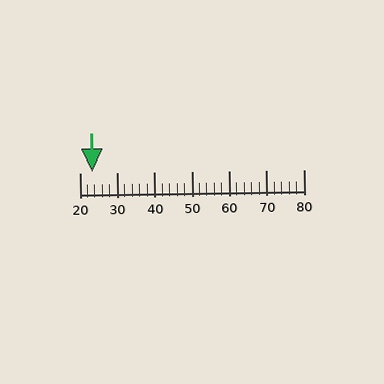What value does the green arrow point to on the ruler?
The green arrow points to approximately 23.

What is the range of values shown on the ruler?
The ruler shows values from 20 to 80.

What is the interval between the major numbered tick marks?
The major tick marks are spaced 10 units apart.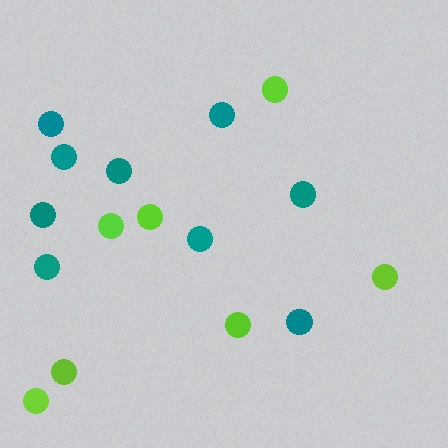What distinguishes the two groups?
There are 2 groups: one group of lime circles (7) and one group of teal circles (9).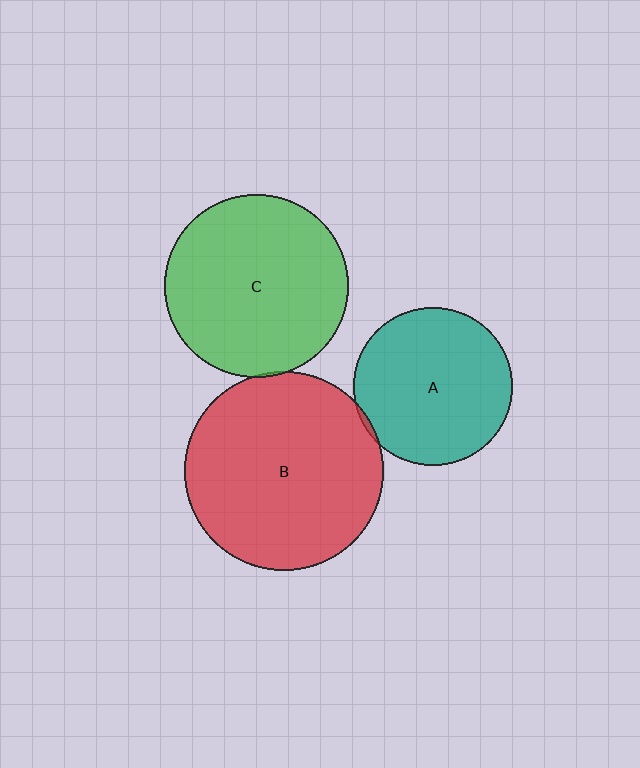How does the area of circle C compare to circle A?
Approximately 1.3 times.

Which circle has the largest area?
Circle B (red).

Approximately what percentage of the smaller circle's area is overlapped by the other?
Approximately 5%.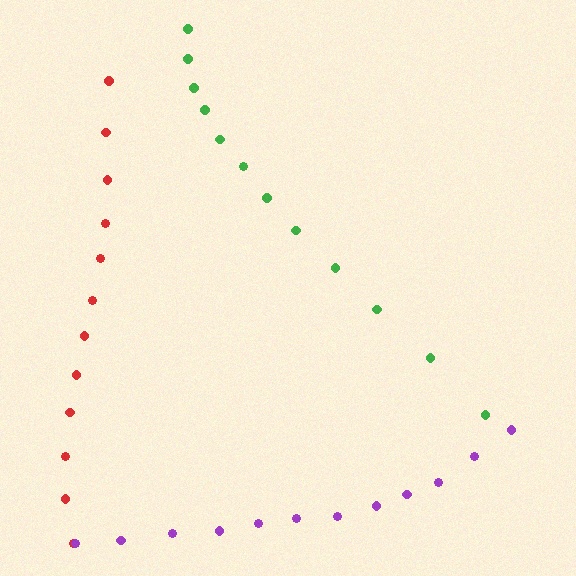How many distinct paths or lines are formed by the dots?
There are 3 distinct paths.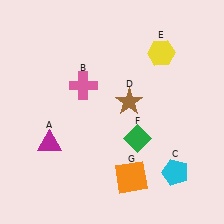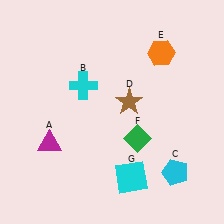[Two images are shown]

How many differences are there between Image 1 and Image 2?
There are 3 differences between the two images.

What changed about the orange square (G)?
In Image 1, G is orange. In Image 2, it changed to cyan.